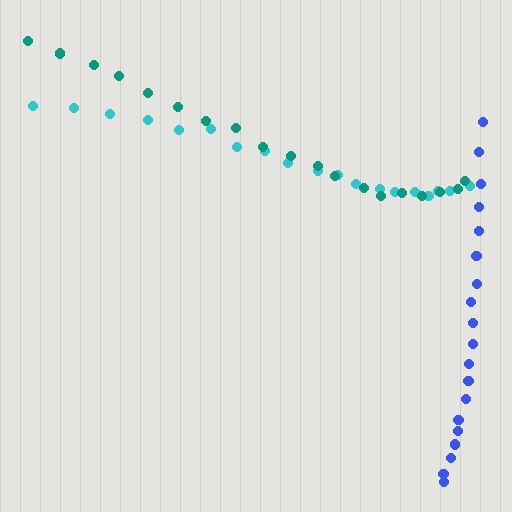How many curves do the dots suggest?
There are 3 distinct paths.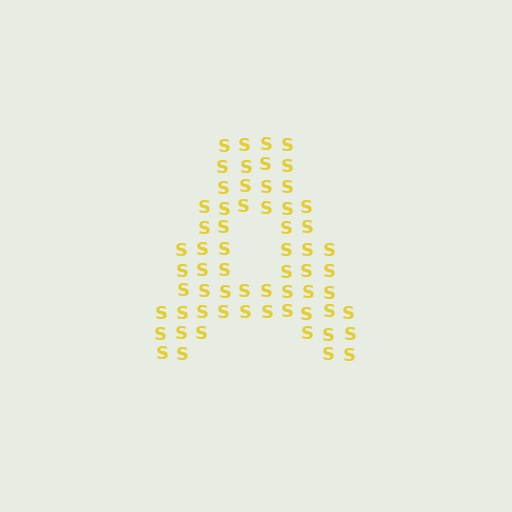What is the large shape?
The large shape is the letter A.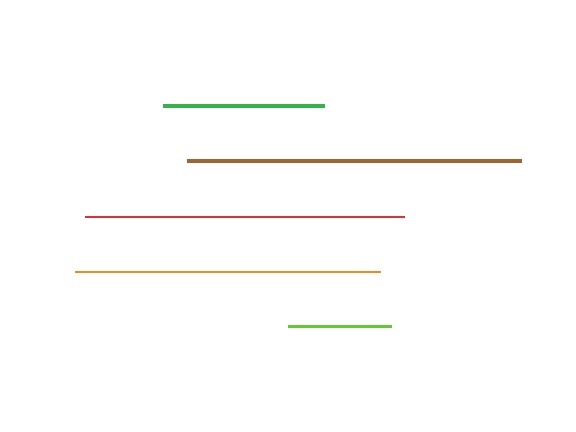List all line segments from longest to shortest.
From longest to shortest: brown, red, orange, green, lime.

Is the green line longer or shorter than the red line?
The red line is longer than the green line.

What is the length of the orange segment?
The orange segment is approximately 305 pixels long.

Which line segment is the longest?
The brown line is the longest at approximately 334 pixels.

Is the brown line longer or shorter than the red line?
The brown line is longer than the red line.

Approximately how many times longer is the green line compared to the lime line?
The green line is approximately 1.6 times the length of the lime line.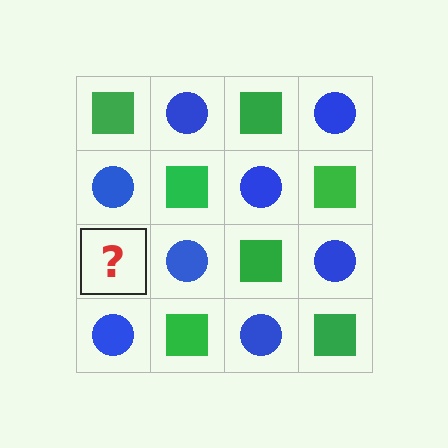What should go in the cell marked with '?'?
The missing cell should contain a green square.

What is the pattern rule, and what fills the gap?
The rule is that it alternates green square and blue circle in a checkerboard pattern. The gap should be filled with a green square.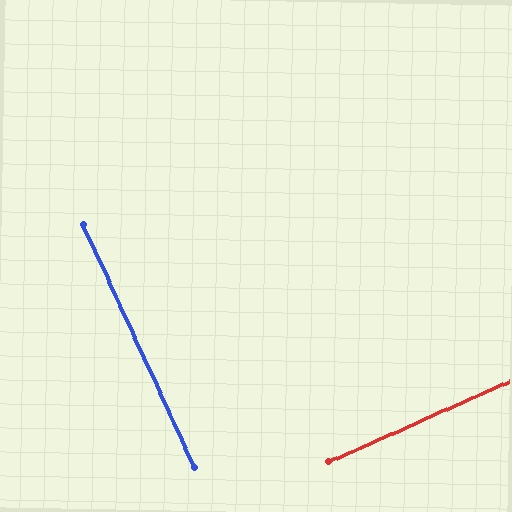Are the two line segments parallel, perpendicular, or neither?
Perpendicular — they meet at approximately 89°.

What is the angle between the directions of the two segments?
Approximately 89 degrees.